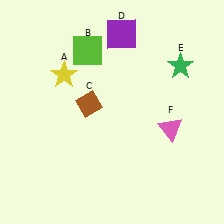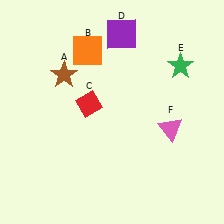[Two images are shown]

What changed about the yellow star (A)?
In Image 1, A is yellow. In Image 2, it changed to brown.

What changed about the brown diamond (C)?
In Image 1, C is brown. In Image 2, it changed to red.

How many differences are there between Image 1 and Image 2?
There are 3 differences between the two images.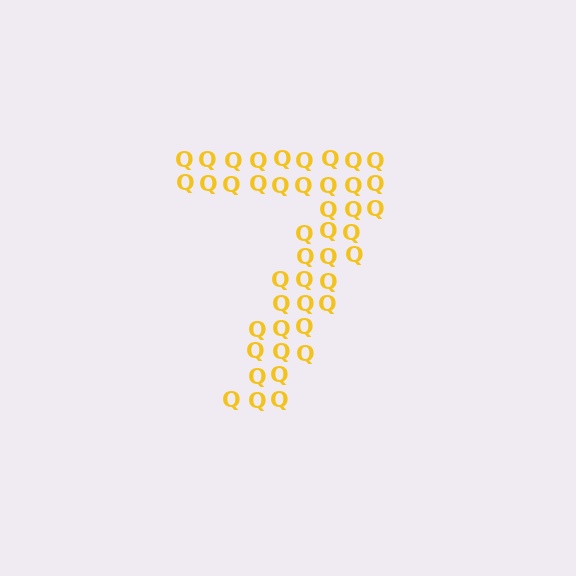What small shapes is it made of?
It is made of small letter Q's.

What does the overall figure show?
The overall figure shows the digit 7.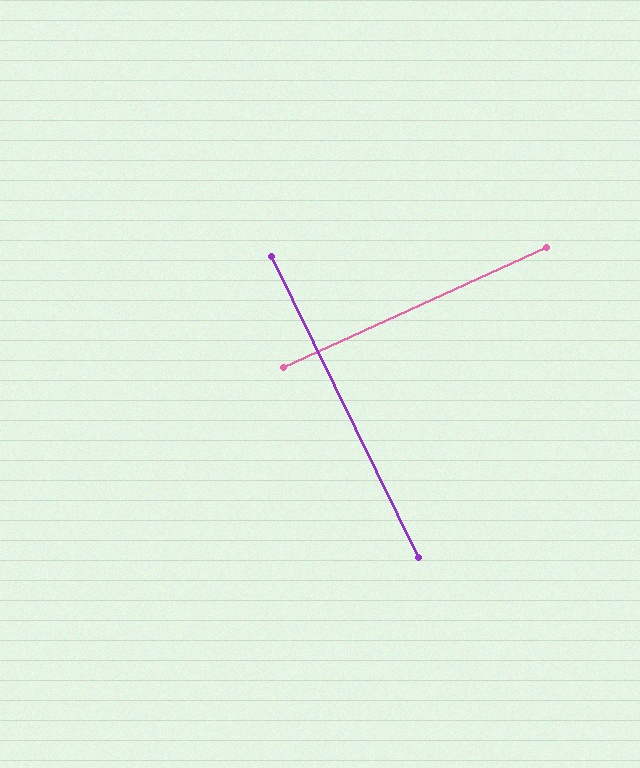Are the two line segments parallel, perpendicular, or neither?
Perpendicular — they meet at approximately 88°.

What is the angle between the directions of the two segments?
Approximately 88 degrees.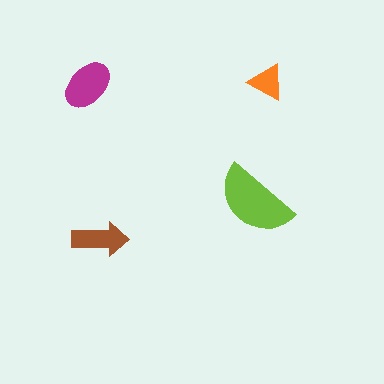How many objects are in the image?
There are 4 objects in the image.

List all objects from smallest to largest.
The orange triangle, the brown arrow, the magenta ellipse, the lime semicircle.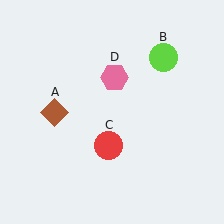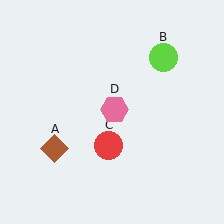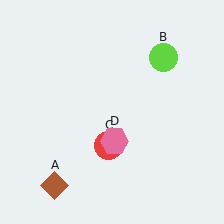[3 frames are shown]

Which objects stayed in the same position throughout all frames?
Lime circle (object B) and red circle (object C) remained stationary.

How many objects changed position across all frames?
2 objects changed position: brown diamond (object A), pink hexagon (object D).